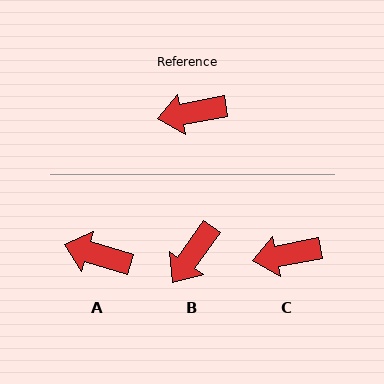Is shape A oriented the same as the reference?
No, it is off by about 28 degrees.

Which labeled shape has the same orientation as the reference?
C.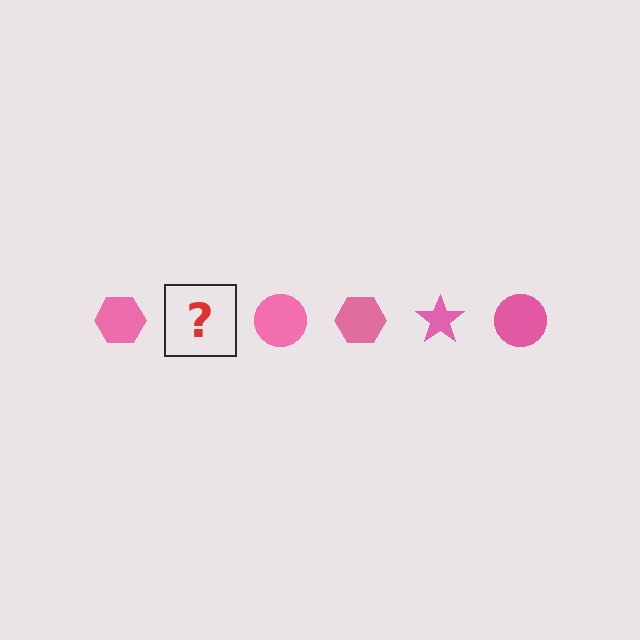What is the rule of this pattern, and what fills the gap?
The rule is that the pattern cycles through hexagon, star, circle shapes in pink. The gap should be filled with a pink star.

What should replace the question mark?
The question mark should be replaced with a pink star.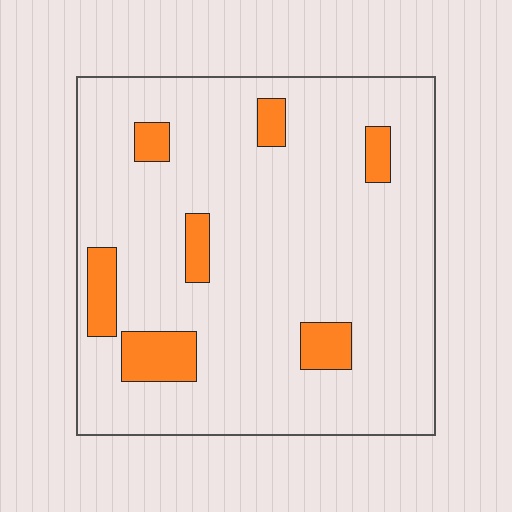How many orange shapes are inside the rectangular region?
7.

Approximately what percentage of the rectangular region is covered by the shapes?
Approximately 10%.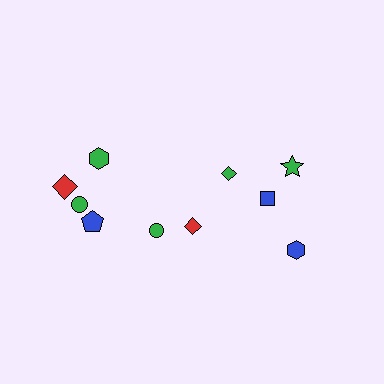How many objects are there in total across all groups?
There are 10 objects.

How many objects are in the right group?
There are 4 objects.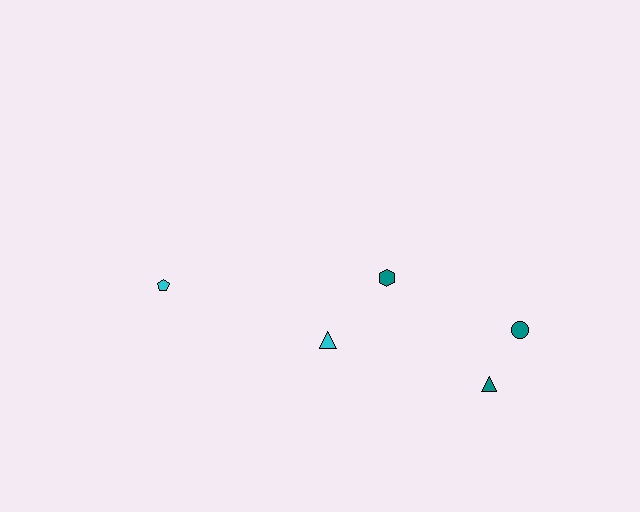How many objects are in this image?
There are 5 objects.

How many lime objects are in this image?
There are no lime objects.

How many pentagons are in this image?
There is 1 pentagon.